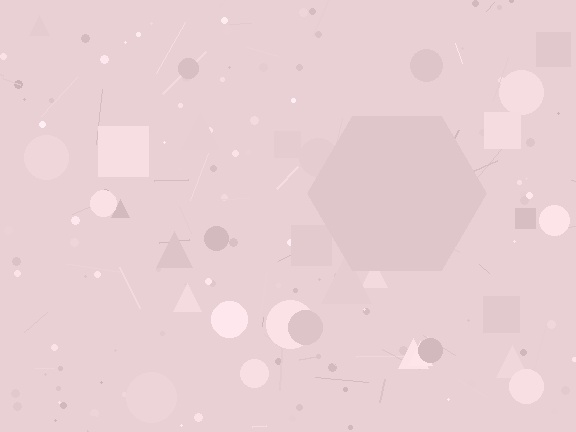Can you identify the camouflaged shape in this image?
The camouflaged shape is a hexagon.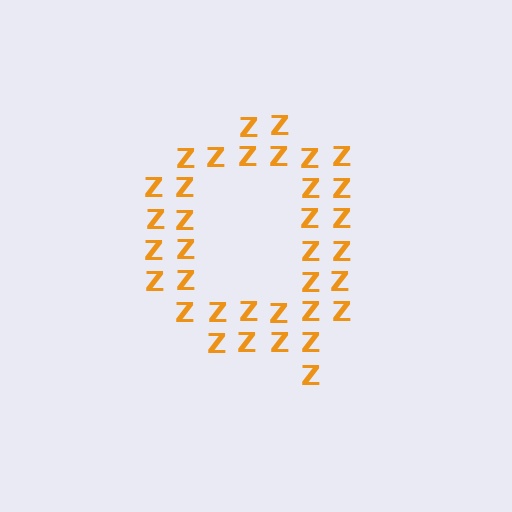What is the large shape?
The large shape is the letter Q.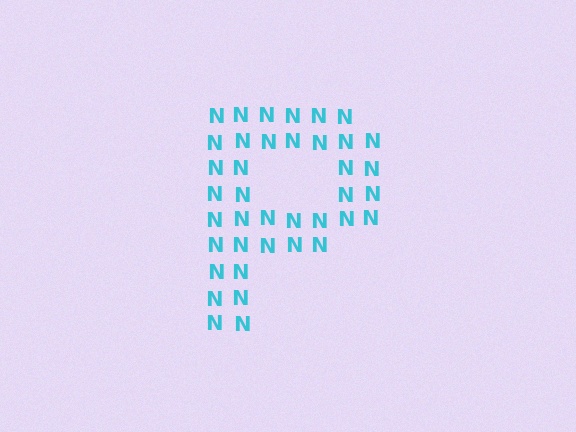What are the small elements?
The small elements are letter N's.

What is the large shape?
The large shape is the letter P.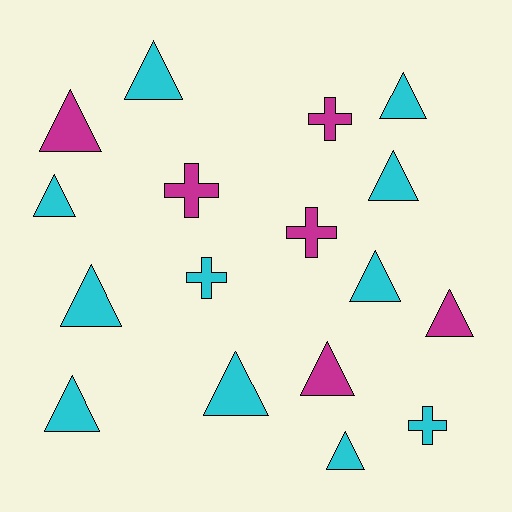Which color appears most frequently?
Cyan, with 11 objects.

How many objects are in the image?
There are 17 objects.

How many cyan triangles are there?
There are 9 cyan triangles.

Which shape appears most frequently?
Triangle, with 12 objects.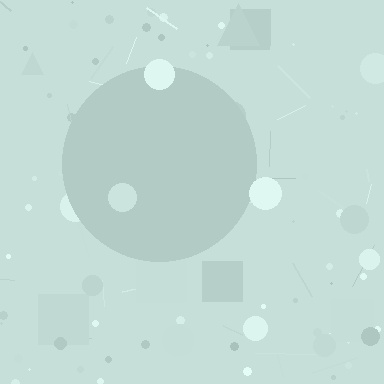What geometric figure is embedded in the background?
A circle is embedded in the background.